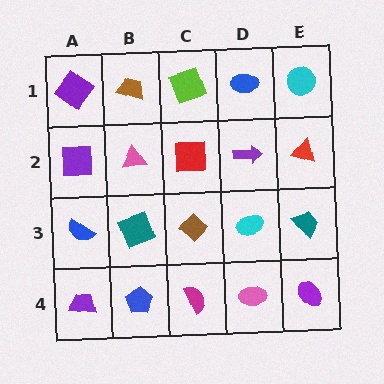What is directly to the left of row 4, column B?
A purple trapezoid.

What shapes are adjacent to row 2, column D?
A blue ellipse (row 1, column D), a cyan ellipse (row 3, column D), a red square (row 2, column C), a red triangle (row 2, column E).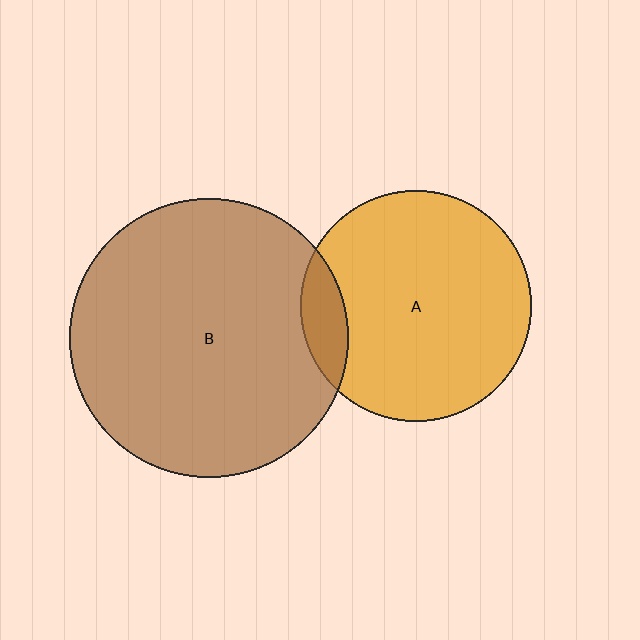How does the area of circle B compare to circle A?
Approximately 1.4 times.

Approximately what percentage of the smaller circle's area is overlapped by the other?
Approximately 10%.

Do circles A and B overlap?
Yes.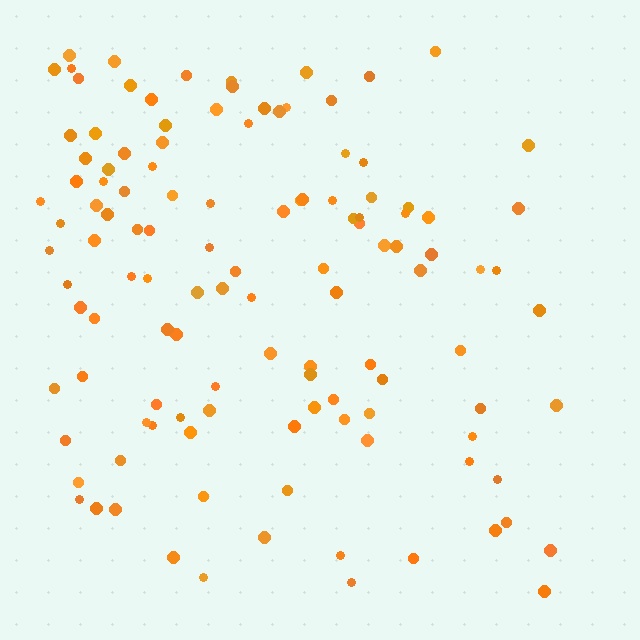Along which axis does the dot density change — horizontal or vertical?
Horizontal.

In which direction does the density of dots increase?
From right to left, with the left side densest.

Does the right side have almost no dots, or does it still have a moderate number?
Still a moderate number, just noticeably fewer than the left.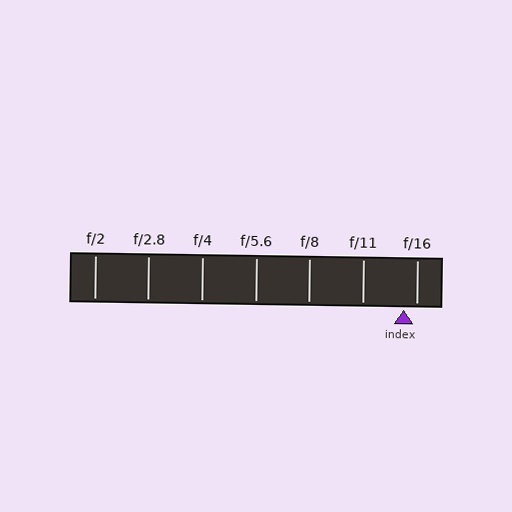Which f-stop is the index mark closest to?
The index mark is closest to f/16.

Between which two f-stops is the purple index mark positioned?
The index mark is between f/11 and f/16.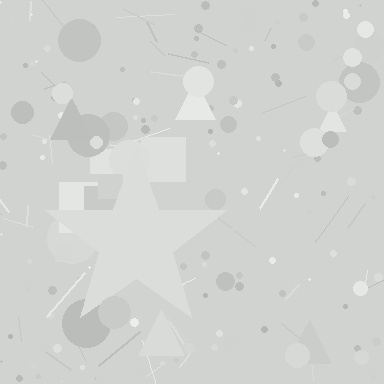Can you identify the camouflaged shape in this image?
The camouflaged shape is a star.